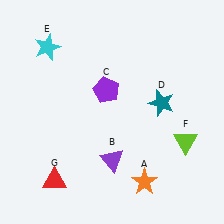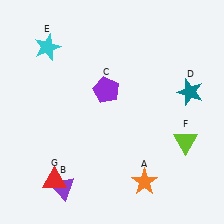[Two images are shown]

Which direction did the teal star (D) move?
The teal star (D) moved right.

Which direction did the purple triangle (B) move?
The purple triangle (B) moved left.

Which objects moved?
The objects that moved are: the purple triangle (B), the teal star (D).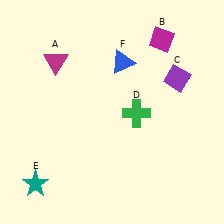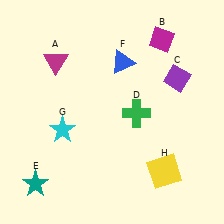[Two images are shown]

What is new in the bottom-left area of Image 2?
A cyan star (G) was added in the bottom-left area of Image 2.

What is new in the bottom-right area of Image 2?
A yellow square (H) was added in the bottom-right area of Image 2.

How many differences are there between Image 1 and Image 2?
There are 2 differences between the two images.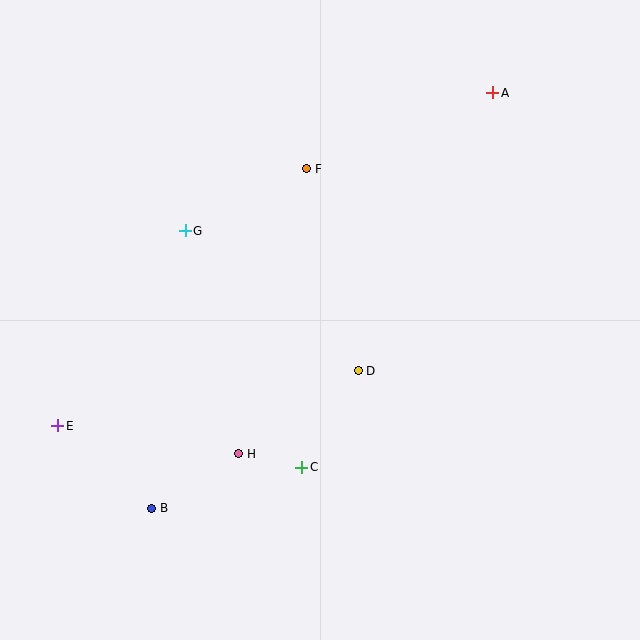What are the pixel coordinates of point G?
Point G is at (185, 231).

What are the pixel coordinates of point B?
Point B is at (152, 508).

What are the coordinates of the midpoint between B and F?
The midpoint between B and F is at (229, 339).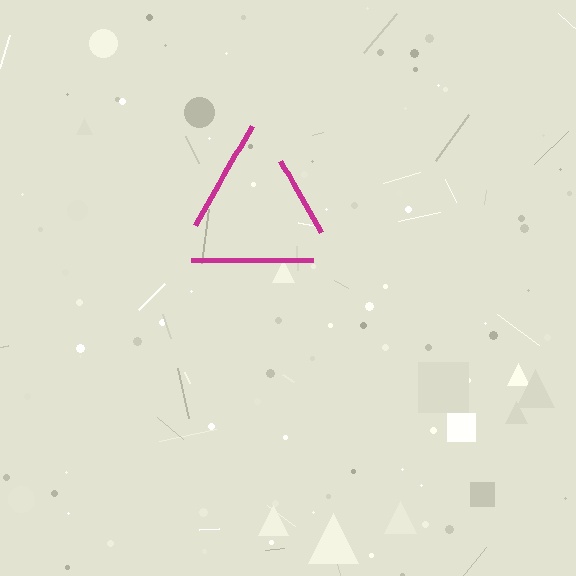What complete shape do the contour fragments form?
The contour fragments form a triangle.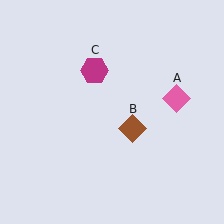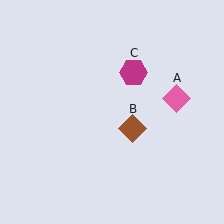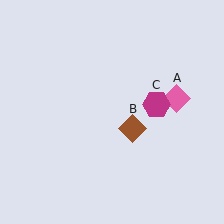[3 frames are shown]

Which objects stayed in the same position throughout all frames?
Pink diamond (object A) and brown diamond (object B) remained stationary.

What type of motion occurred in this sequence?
The magenta hexagon (object C) rotated clockwise around the center of the scene.